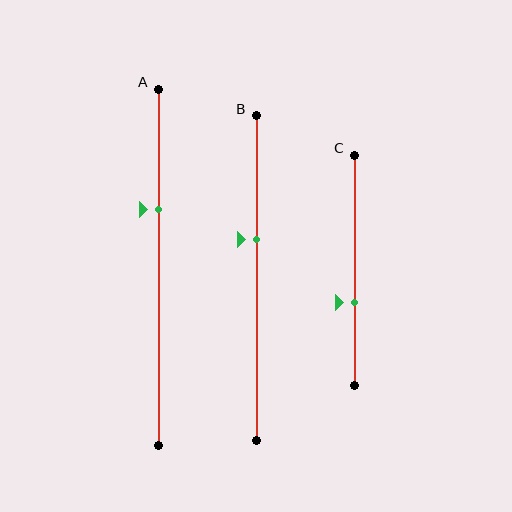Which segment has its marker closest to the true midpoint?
Segment B has its marker closest to the true midpoint.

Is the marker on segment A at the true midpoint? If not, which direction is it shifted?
No, the marker on segment A is shifted upward by about 16% of the segment length.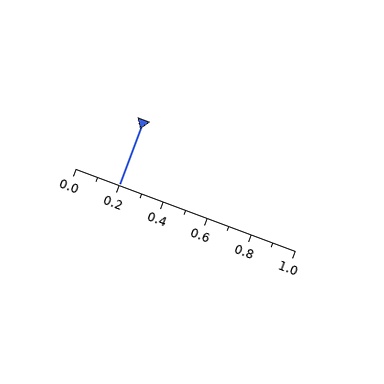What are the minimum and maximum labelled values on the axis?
The axis runs from 0.0 to 1.0.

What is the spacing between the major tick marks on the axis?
The major ticks are spaced 0.2 apart.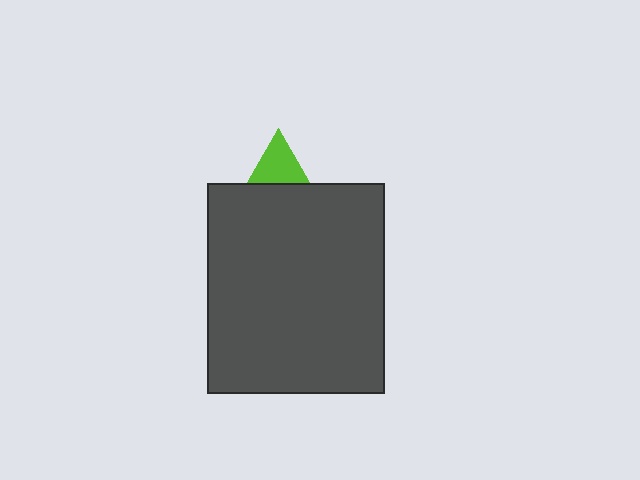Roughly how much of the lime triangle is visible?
A small part of it is visible (roughly 34%).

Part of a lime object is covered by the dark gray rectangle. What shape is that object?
It is a triangle.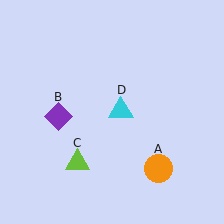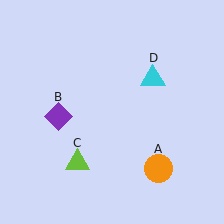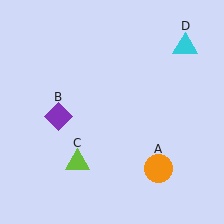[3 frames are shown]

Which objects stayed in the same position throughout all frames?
Orange circle (object A) and purple diamond (object B) and lime triangle (object C) remained stationary.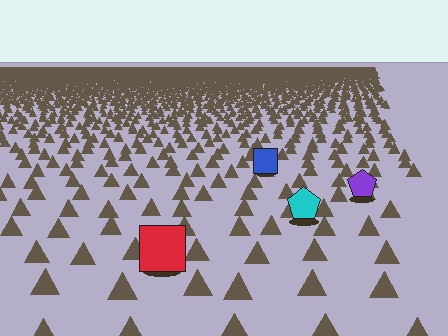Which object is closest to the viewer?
The red square is closest. The texture marks near it are larger and more spread out.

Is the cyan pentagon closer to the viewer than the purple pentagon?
Yes. The cyan pentagon is closer — you can tell from the texture gradient: the ground texture is coarser near it.